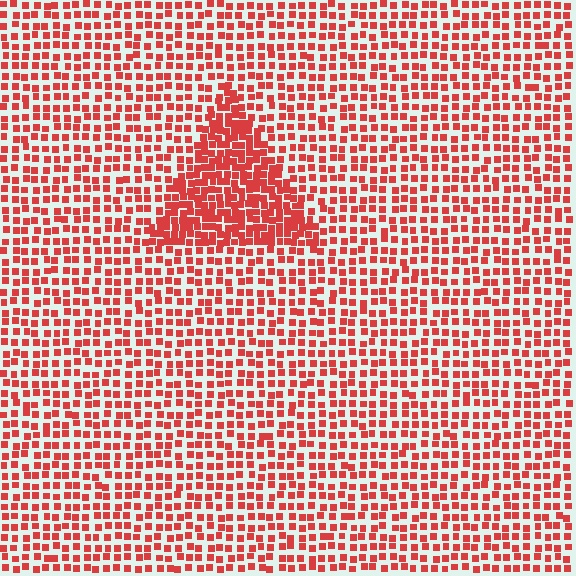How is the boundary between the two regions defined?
The boundary is defined by a change in element density (approximately 1.9x ratio). All elements are the same color, size, and shape.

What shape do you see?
I see a triangle.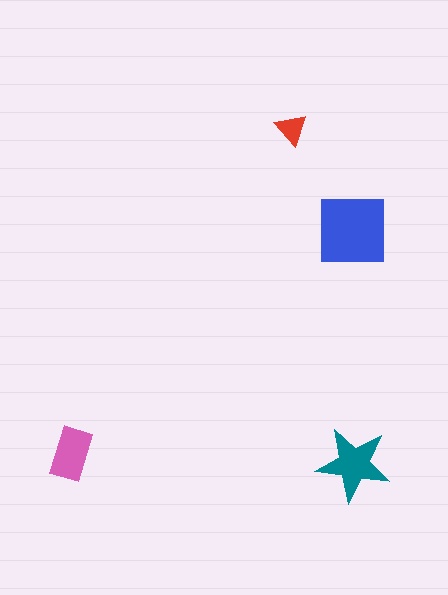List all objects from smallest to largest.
The red triangle, the pink rectangle, the teal star, the blue square.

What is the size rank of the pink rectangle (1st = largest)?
3rd.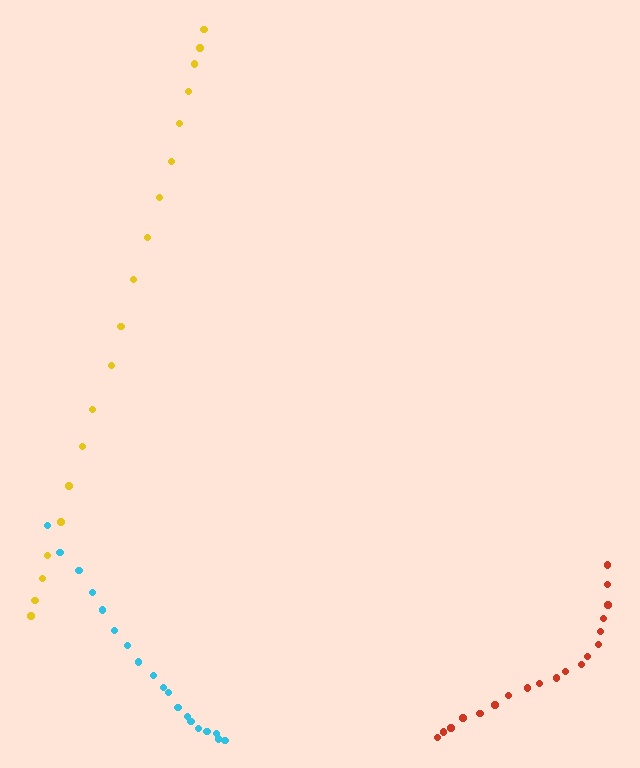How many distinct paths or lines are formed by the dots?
There are 3 distinct paths.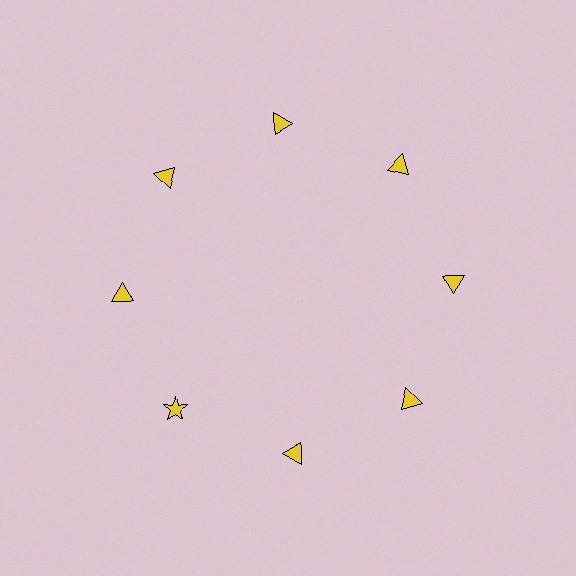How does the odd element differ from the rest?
It has a different shape: star instead of triangle.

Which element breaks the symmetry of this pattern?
The yellow star at roughly the 8 o'clock position breaks the symmetry. All other shapes are yellow triangles.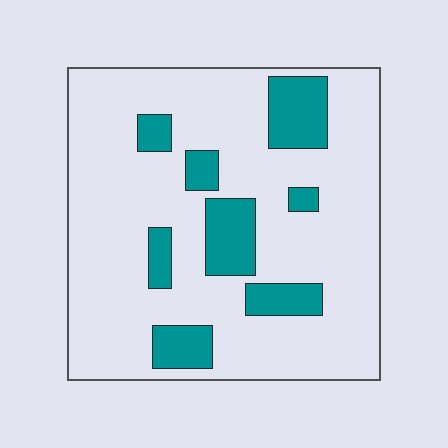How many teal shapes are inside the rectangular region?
8.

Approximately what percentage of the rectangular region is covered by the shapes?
Approximately 20%.